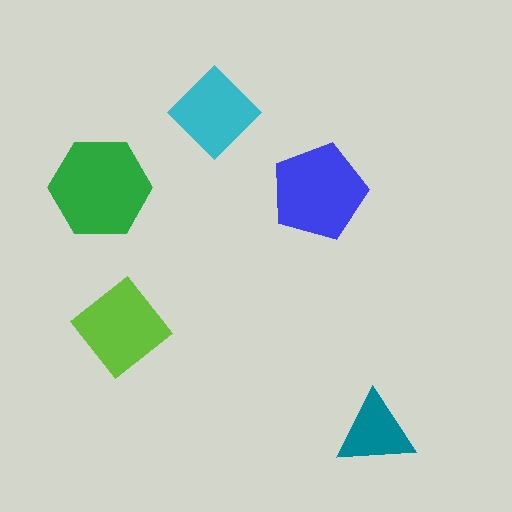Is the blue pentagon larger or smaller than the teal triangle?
Larger.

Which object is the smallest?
The teal triangle.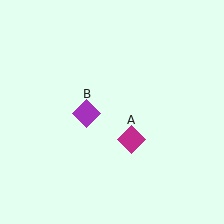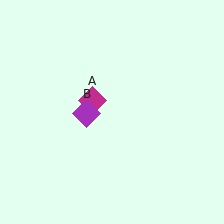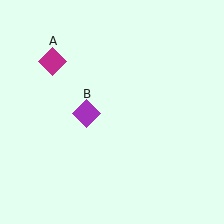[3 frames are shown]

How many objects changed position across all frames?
1 object changed position: magenta diamond (object A).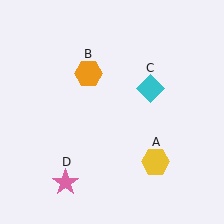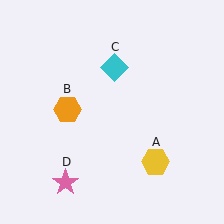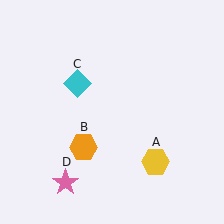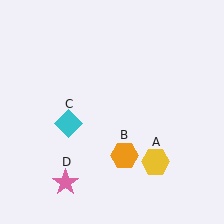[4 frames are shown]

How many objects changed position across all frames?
2 objects changed position: orange hexagon (object B), cyan diamond (object C).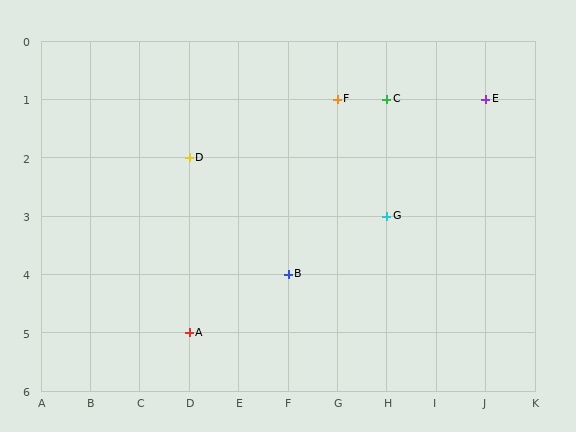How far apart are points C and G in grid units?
Points C and G are 2 rows apart.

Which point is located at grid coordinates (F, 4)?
Point B is at (F, 4).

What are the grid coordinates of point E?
Point E is at grid coordinates (J, 1).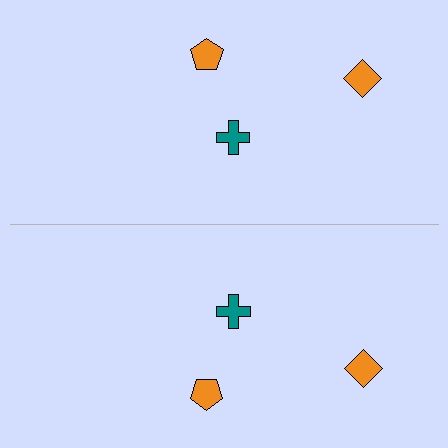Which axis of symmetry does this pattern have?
The pattern has a horizontal axis of symmetry running through the center of the image.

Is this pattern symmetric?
Yes, this pattern has bilateral (reflection) symmetry.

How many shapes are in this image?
There are 6 shapes in this image.